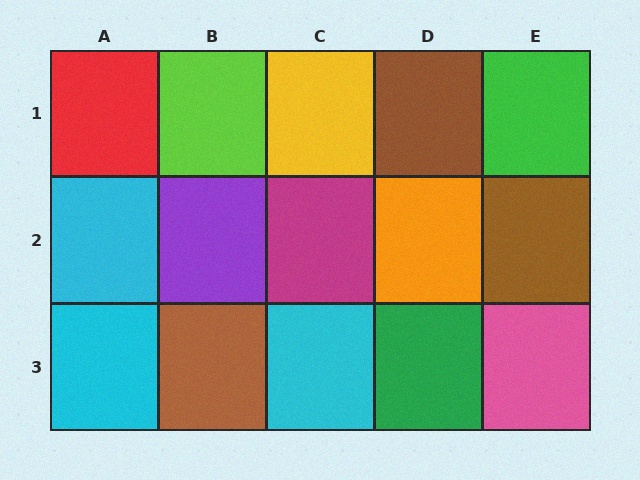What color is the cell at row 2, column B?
Purple.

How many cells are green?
2 cells are green.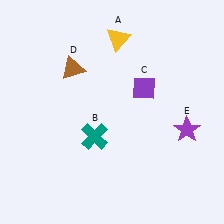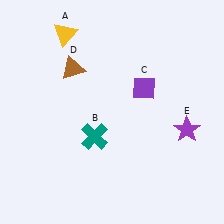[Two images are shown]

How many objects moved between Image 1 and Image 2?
1 object moved between the two images.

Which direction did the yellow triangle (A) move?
The yellow triangle (A) moved left.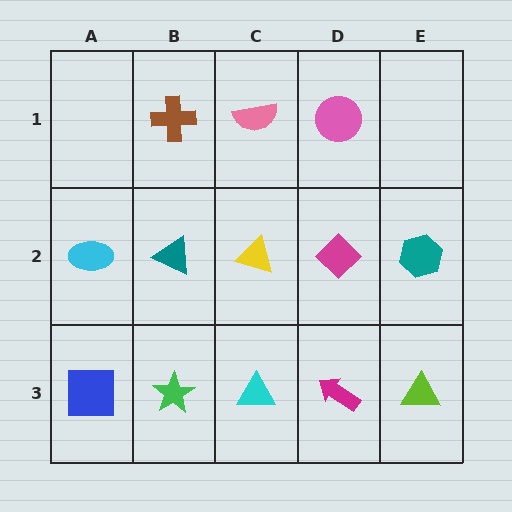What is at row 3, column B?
A green star.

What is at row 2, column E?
A teal hexagon.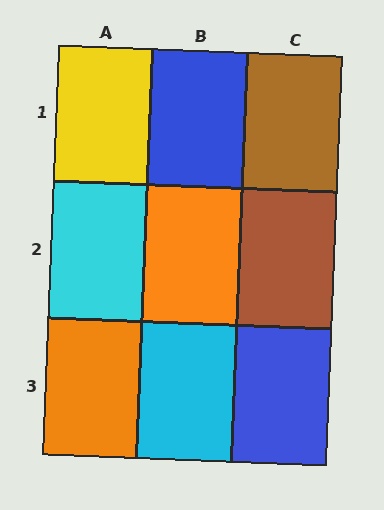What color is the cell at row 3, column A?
Orange.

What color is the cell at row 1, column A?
Yellow.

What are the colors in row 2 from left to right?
Cyan, orange, brown.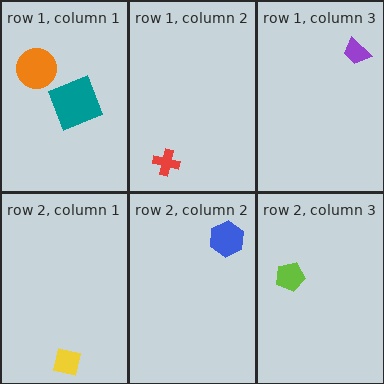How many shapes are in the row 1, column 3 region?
1.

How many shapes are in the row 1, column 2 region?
1.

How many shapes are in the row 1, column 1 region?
2.